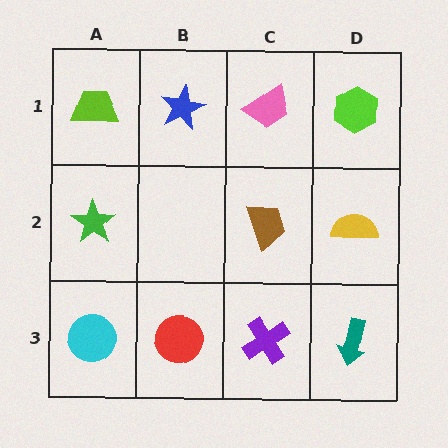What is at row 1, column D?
A lime hexagon.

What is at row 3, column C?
A purple cross.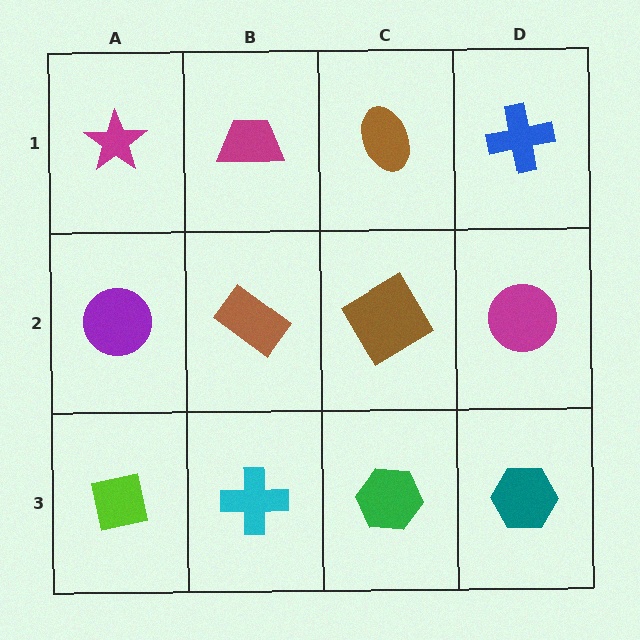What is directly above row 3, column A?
A purple circle.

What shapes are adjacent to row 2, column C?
A brown ellipse (row 1, column C), a green hexagon (row 3, column C), a brown rectangle (row 2, column B), a magenta circle (row 2, column D).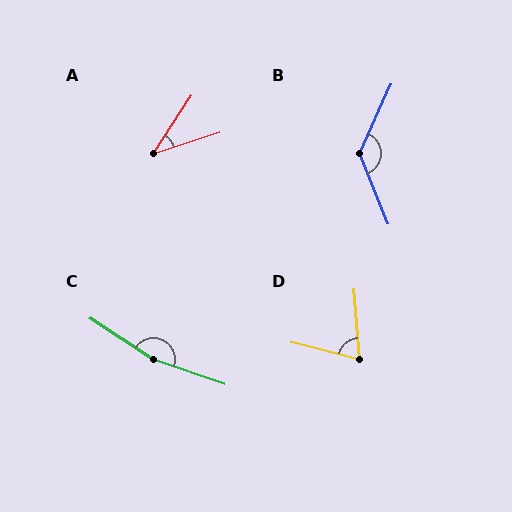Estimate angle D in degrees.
Approximately 71 degrees.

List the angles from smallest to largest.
A (39°), D (71°), B (134°), C (166°).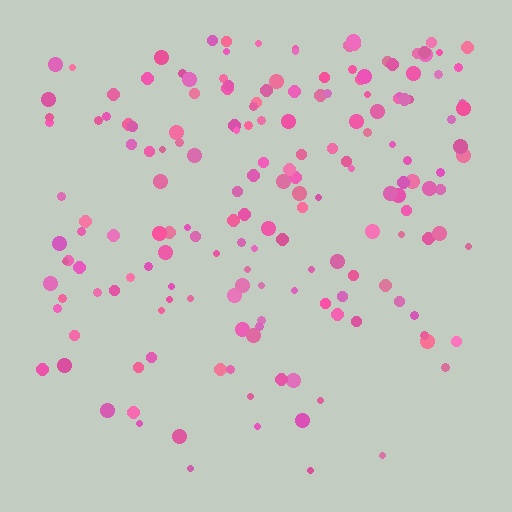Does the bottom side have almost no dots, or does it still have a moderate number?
Still a moderate number, just noticeably fewer than the top.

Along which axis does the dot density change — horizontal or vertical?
Vertical.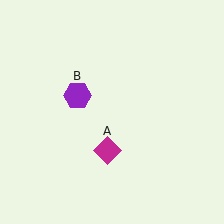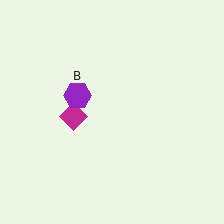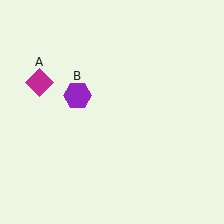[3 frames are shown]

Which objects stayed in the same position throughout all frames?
Purple hexagon (object B) remained stationary.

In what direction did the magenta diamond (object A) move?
The magenta diamond (object A) moved up and to the left.